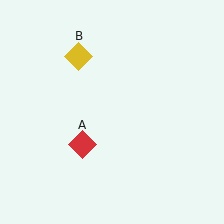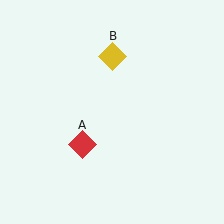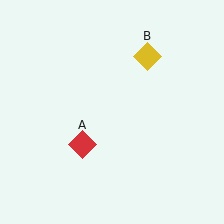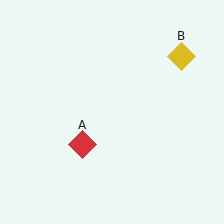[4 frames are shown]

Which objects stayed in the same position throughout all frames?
Red diamond (object A) remained stationary.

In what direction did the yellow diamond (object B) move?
The yellow diamond (object B) moved right.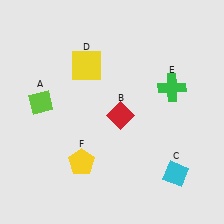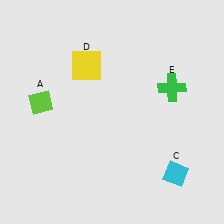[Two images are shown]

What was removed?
The yellow pentagon (F), the red diamond (B) were removed in Image 2.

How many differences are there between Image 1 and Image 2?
There are 2 differences between the two images.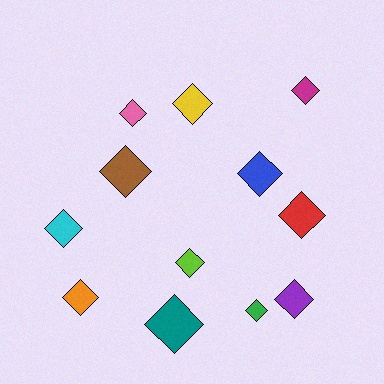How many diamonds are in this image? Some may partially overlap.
There are 12 diamonds.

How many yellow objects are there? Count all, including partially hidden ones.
There is 1 yellow object.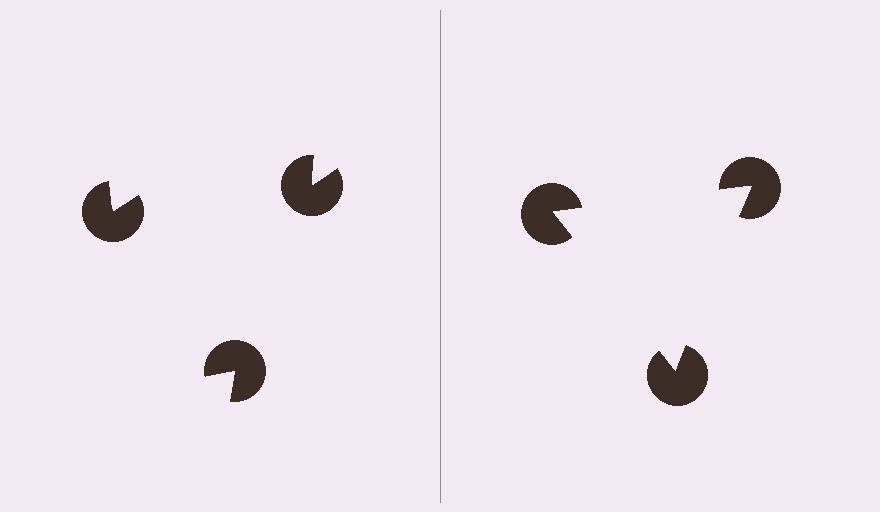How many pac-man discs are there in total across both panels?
6 — 3 on each side.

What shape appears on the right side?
An illusory triangle.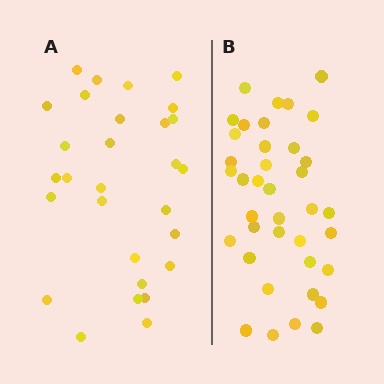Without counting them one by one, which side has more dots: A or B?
Region B (the right region) has more dots.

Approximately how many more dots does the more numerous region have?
Region B has roughly 8 or so more dots than region A.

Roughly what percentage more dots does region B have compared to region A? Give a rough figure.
About 30% more.